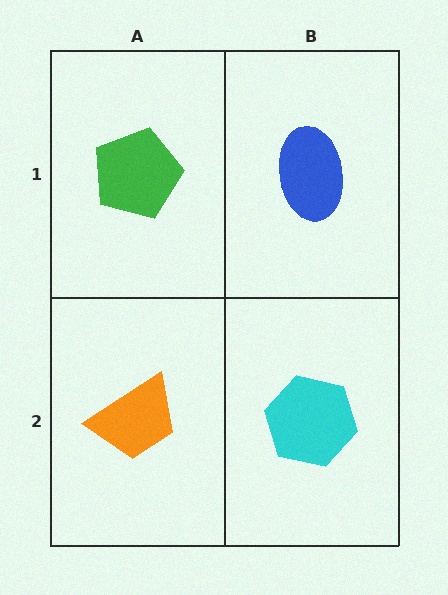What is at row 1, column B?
A blue ellipse.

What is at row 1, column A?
A green pentagon.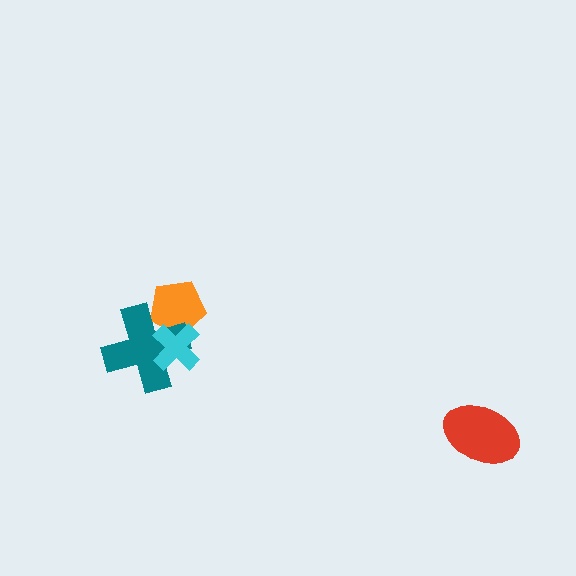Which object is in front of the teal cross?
The cyan cross is in front of the teal cross.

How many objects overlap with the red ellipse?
0 objects overlap with the red ellipse.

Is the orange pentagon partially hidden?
Yes, it is partially covered by another shape.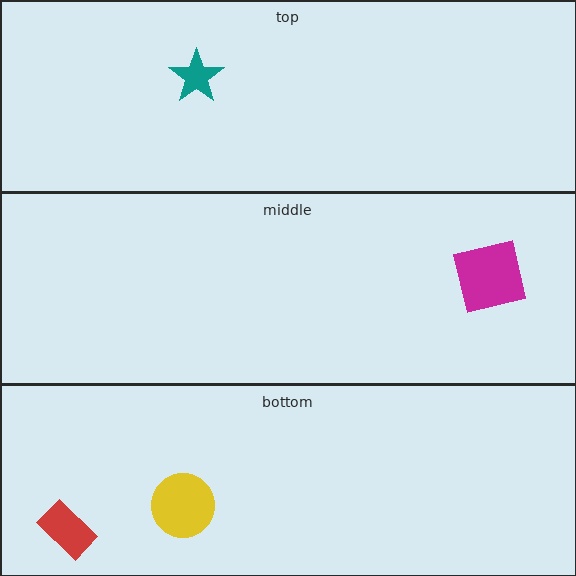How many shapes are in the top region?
1.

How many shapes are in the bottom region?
2.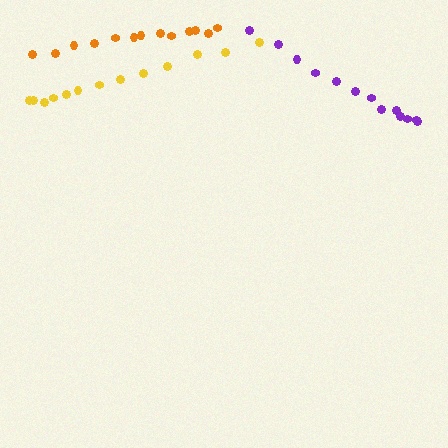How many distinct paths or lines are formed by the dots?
There are 3 distinct paths.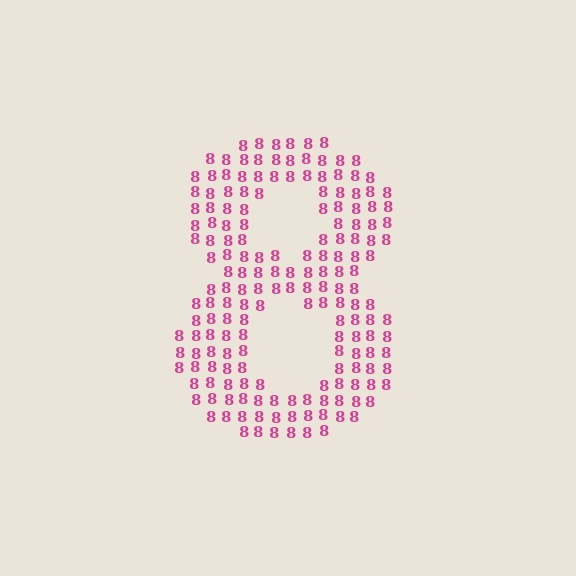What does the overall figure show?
The overall figure shows the digit 8.